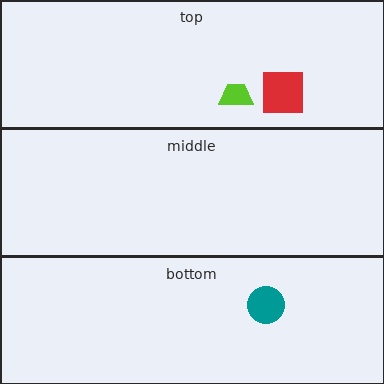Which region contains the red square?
The top region.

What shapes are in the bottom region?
The teal circle.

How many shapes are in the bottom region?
1.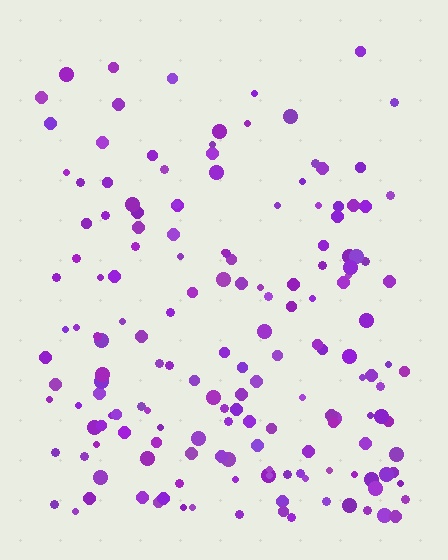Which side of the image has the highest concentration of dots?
The bottom.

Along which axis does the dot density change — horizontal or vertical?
Vertical.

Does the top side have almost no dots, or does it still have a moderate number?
Still a moderate number, just noticeably fewer than the bottom.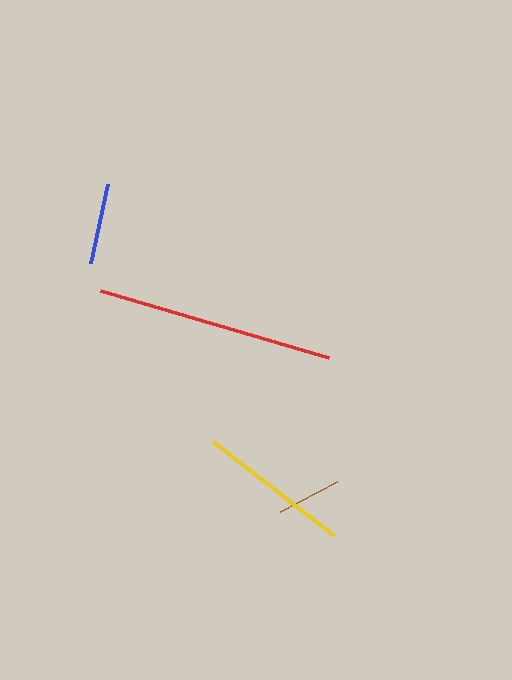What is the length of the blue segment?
The blue segment is approximately 80 pixels long.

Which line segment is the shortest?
The brown line is the shortest at approximately 64 pixels.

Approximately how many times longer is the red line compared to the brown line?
The red line is approximately 3.7 times the length of the brown line.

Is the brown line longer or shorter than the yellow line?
The yellow line is longer than the brown line.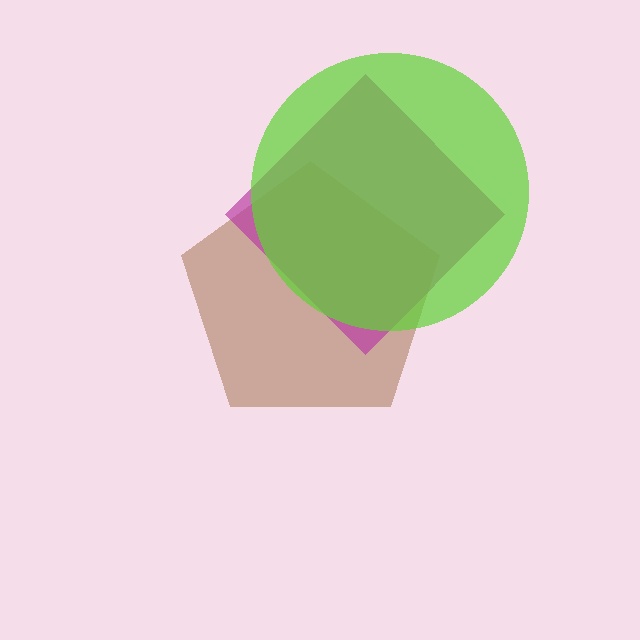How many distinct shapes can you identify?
There are 3 distinct shapes: a brown pentagon, a magenta diamond, a lime circle.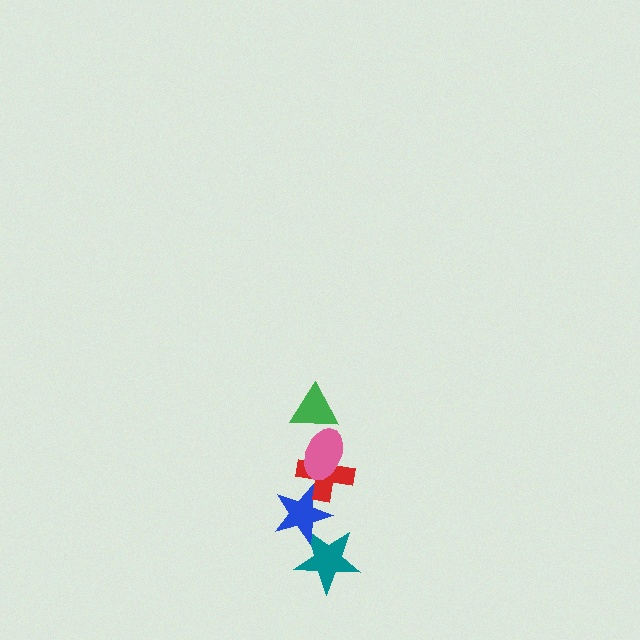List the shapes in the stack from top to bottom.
From top to bottom: the green triangle, the pink ellipse, the red cross, the blue star, the teal star.